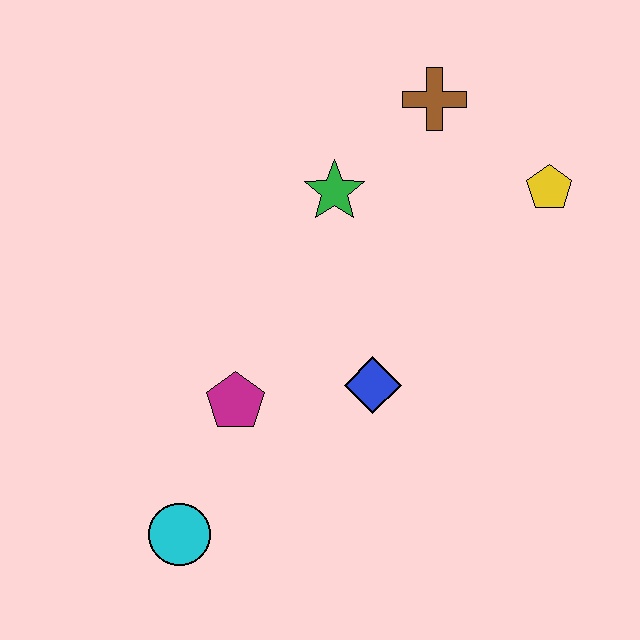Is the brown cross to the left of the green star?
No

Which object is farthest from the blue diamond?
The brown cross is farthest from the blue diamond.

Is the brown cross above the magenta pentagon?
Yes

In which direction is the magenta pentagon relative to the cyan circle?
The magenta pentagon is above the cyan circle.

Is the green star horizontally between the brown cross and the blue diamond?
No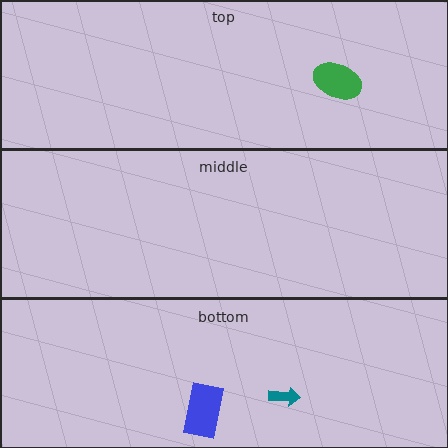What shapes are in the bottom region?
The teal arrow, the blue rectangle.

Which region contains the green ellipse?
The top region.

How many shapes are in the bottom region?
2.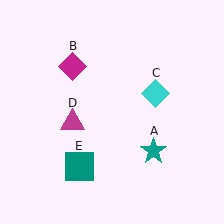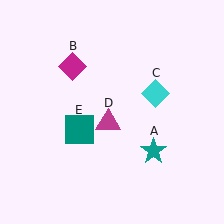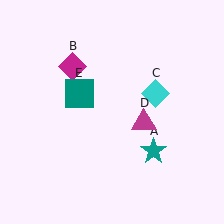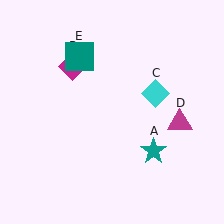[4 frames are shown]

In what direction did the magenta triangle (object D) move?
The magenta triangle (object D) moved right.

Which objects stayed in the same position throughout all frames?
Teal star (object A) and magenta diamond (object B) and cyan diamond (object C) remained stationary.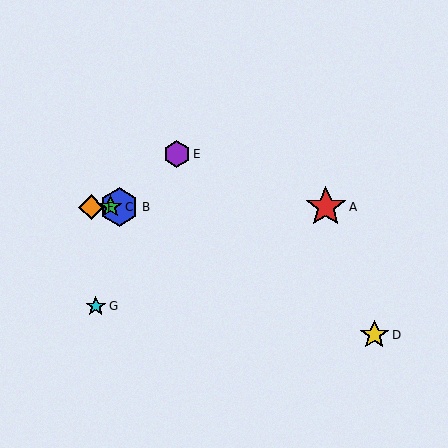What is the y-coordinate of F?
Object F is at y≈207.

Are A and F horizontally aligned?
Yes, both are at y≈207.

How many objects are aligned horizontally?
4 objects (A, B, C, F) are aligned horizontally.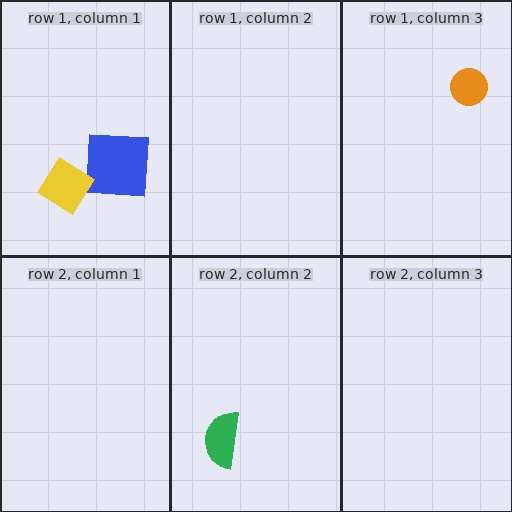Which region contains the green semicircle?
The row 2, column 2 region.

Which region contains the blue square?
The row 1, column 1 region.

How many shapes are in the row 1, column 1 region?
2.